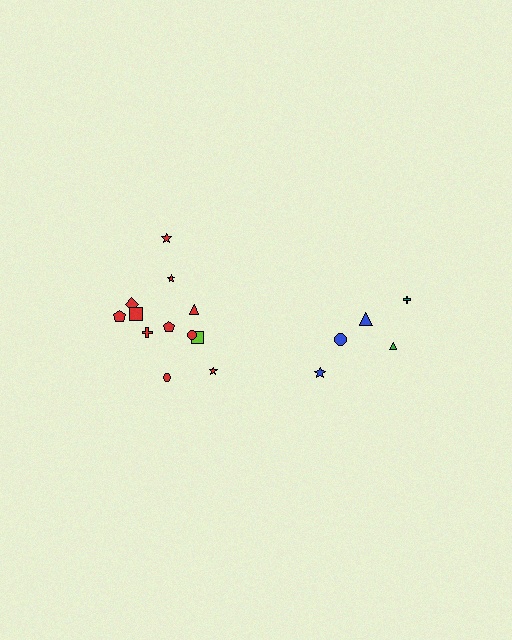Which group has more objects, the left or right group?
The left group.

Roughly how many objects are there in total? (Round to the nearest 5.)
Roughly 15 objects in total.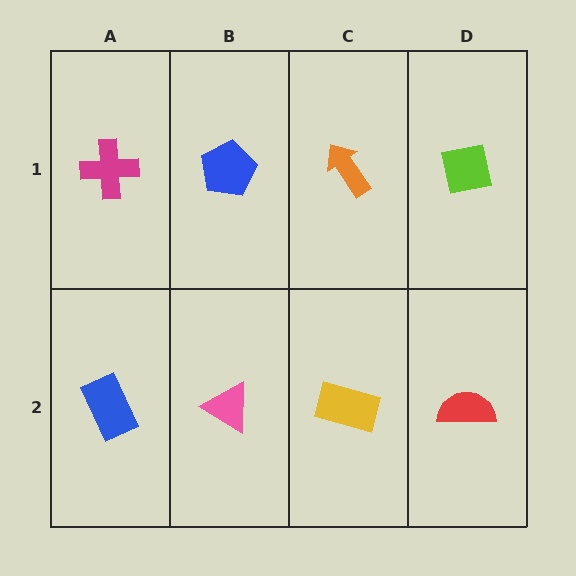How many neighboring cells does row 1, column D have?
2.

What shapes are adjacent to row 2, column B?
A blue pentagon (row 1, column B), a blue rectangle (row 2, column A), a yellow rectangle (row 2, column C).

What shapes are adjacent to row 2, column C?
An orange arrow (row 1, column C), a pink triangle (row 2, column B), a red semicircle (row 2, column D).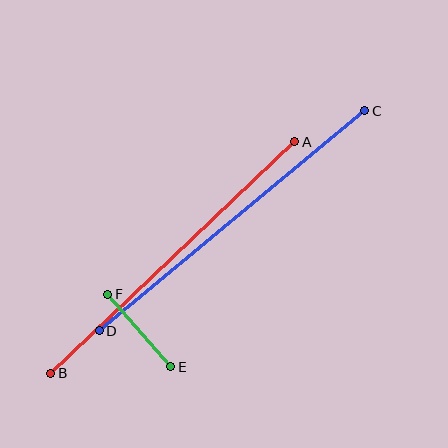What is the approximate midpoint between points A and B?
The midpoint is at approximately (173, 257) pixels.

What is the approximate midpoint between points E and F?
The midpoint is at approximately (139, 330) pixels.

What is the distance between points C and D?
The distance is approximately 345 pixels.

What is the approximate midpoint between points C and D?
The midpoint is at approximately (232, 221) pixels.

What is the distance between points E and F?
The distance is approximately 96 pixels.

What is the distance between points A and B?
The distance is approximately 336 pixels.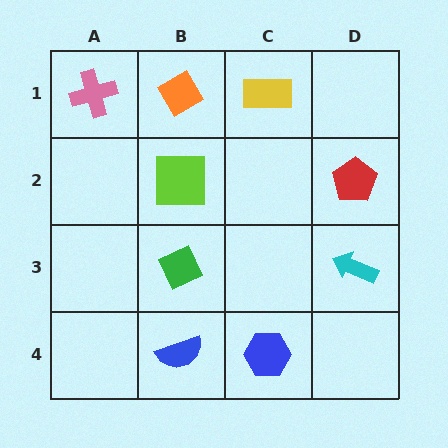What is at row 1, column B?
An orange diamond.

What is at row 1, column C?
A yellow rectangle.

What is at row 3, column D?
A cyan arrow.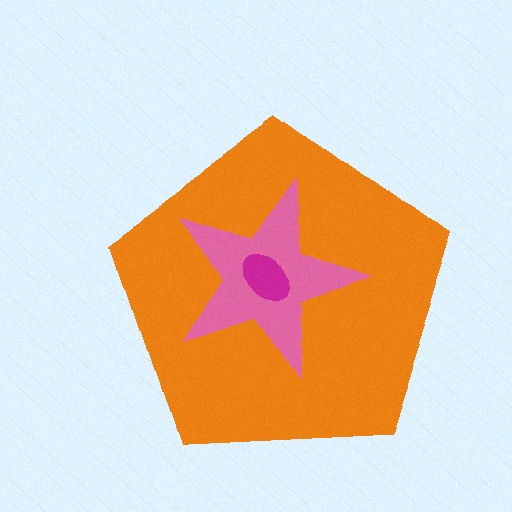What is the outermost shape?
The orange pentagon.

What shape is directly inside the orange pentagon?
The pink star.